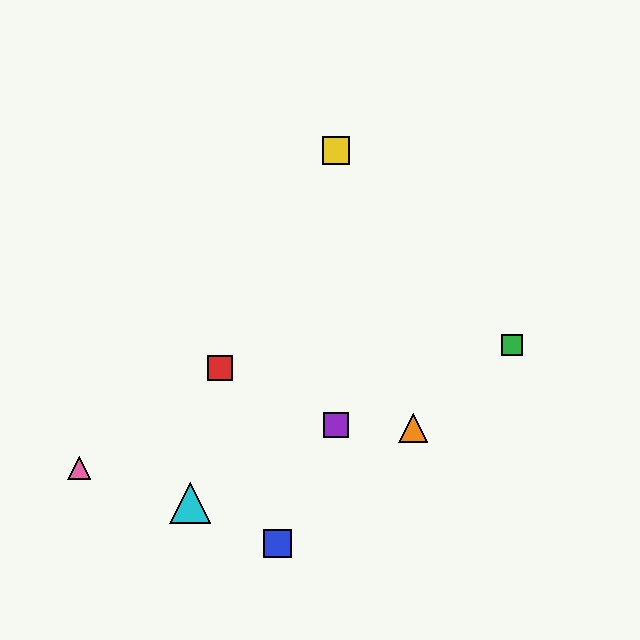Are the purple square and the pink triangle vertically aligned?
No, the purple square is at x≈336 and the pink triangle is at x≈79.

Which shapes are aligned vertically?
The yellow square, the purple square are aligned vertically.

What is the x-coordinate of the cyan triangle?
The cyan triangle is at x≈190.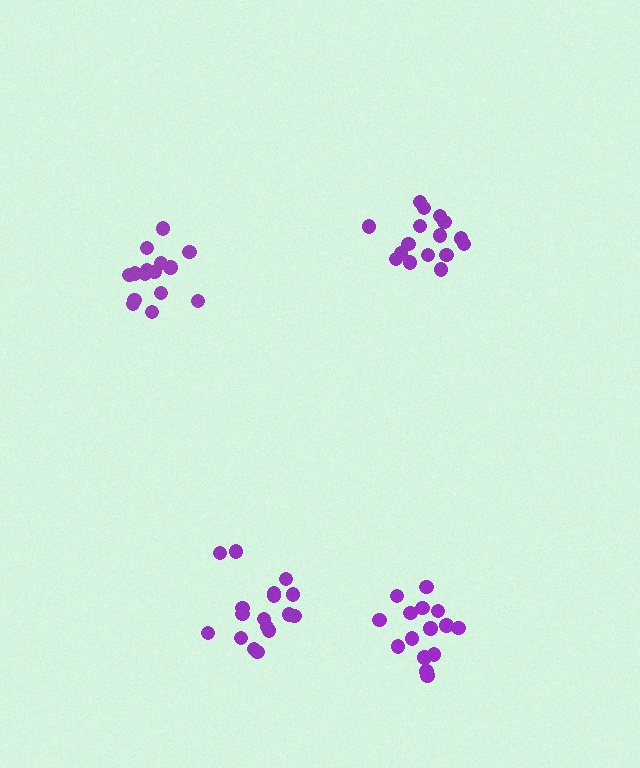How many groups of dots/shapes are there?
There are 4 groups.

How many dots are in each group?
Group 1: 15 dots, Group 2: 16 dots, Group 3: 17 dots, Group 4: 15 dots (63 total).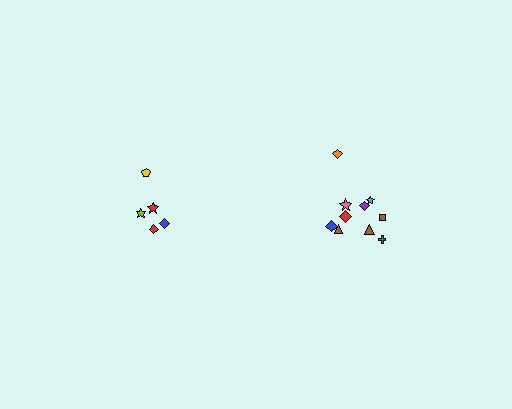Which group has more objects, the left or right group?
The right group.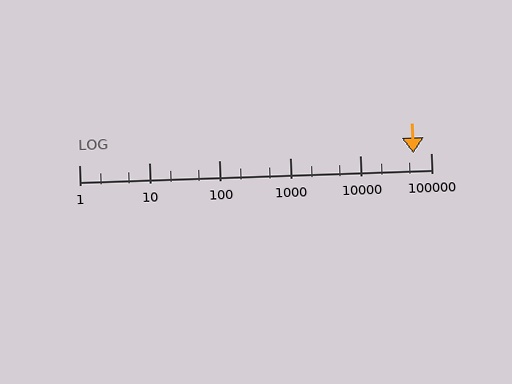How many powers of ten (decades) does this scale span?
The scale spans 5 decades, from 1 to 100000.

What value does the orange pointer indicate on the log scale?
The pointer indicates approximately 56000.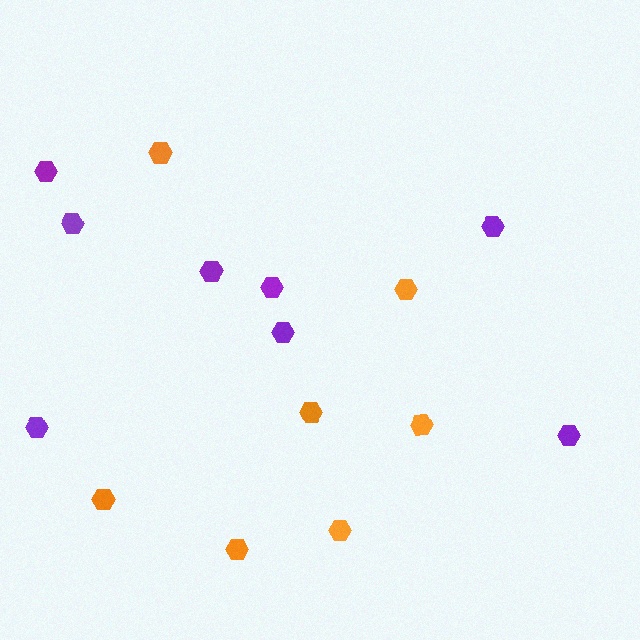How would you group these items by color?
There are 2 groups: one group of purple hexagons (8) and one group of orange hexagons (7).